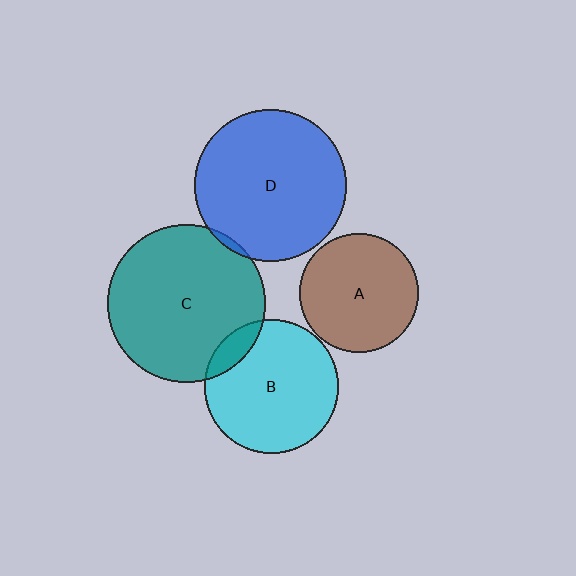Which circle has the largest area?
Circle C (teal).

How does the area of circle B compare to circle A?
Approximately 1.3 times.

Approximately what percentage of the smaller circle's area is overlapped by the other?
Approximately 5%.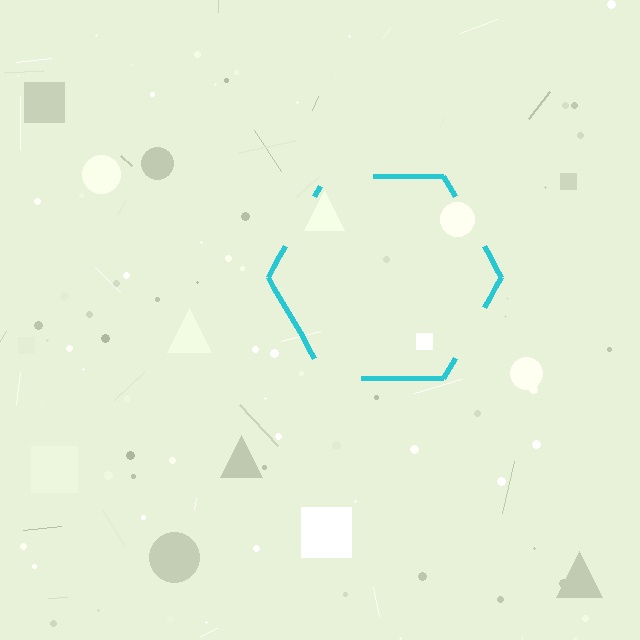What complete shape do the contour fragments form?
The contour fragments form a hexagon.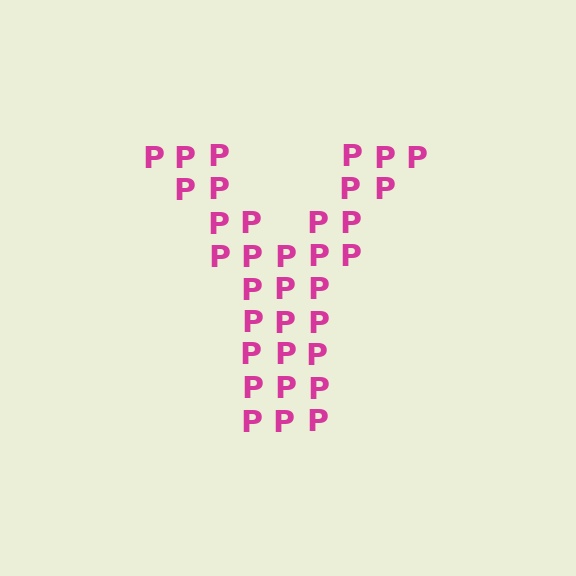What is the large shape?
The large shape is the letter Y.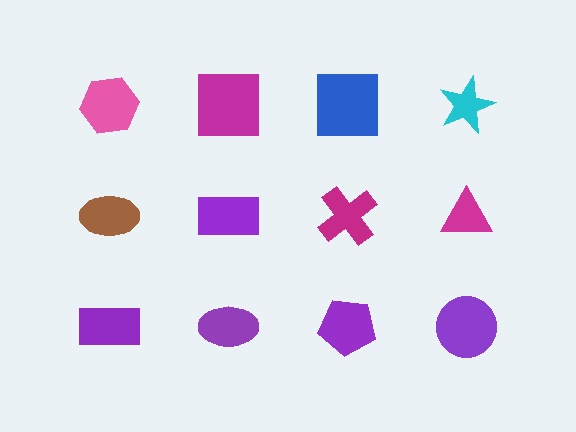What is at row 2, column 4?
A magenta triangle.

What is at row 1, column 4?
A cyan star.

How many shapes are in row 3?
4 shapes.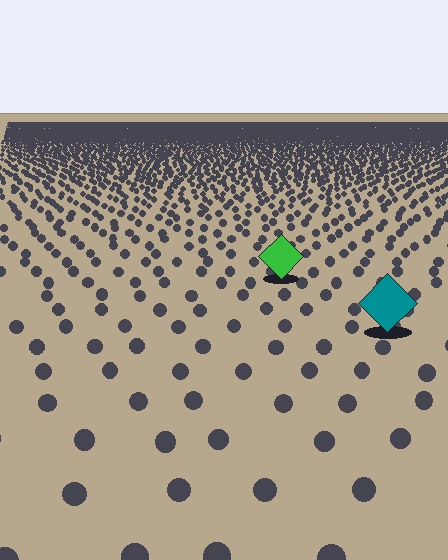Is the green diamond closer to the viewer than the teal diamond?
No. The teal diamond is closer — you can tell from the texture gradient: the ground texture is coarser near it.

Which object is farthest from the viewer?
The green diamond is farthest from the viewer. It appears smaller and the ground texture around it is denser.